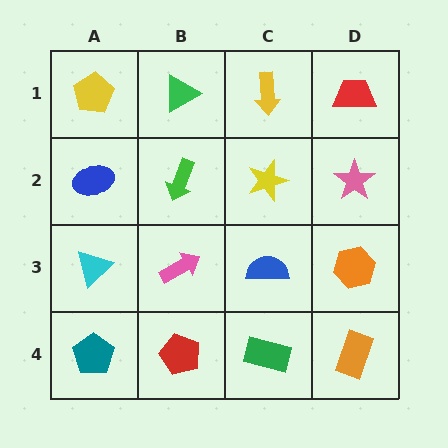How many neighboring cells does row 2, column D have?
3.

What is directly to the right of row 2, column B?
A yellow star.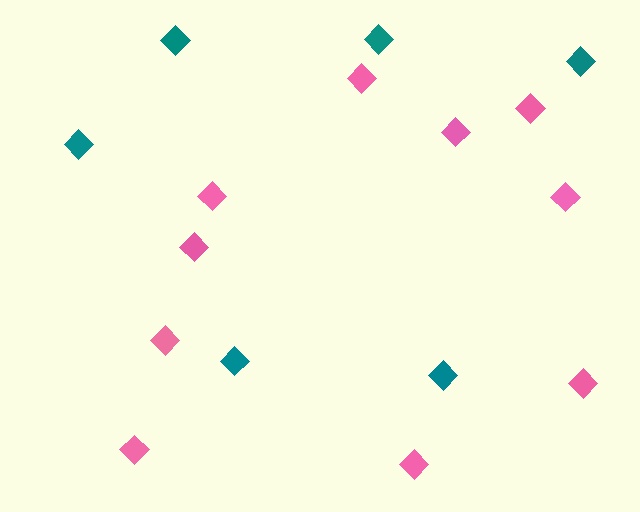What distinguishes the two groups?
There are 2 groups: one group of teal diamonds (6) and one group of pink diamonds (10).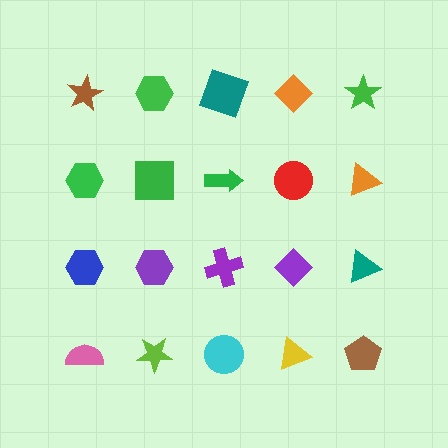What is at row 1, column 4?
An orange diamond.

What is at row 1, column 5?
A green star.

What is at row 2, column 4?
A red circle.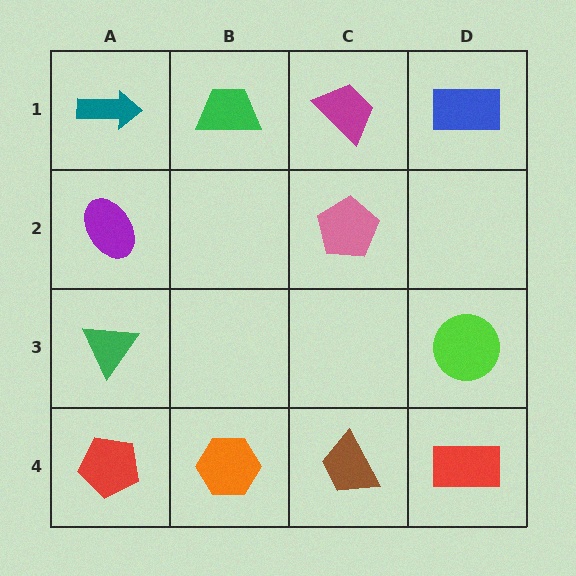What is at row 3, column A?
A green triangle.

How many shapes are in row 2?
2 shapes.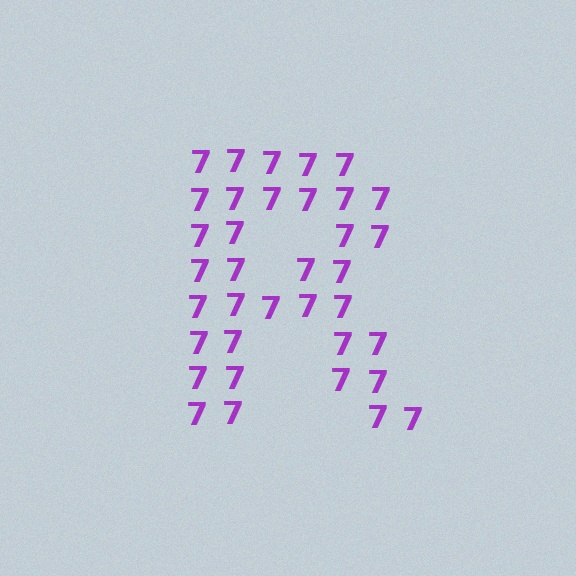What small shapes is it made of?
It is made of small digit 7's.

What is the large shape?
The large shape is the letter R.